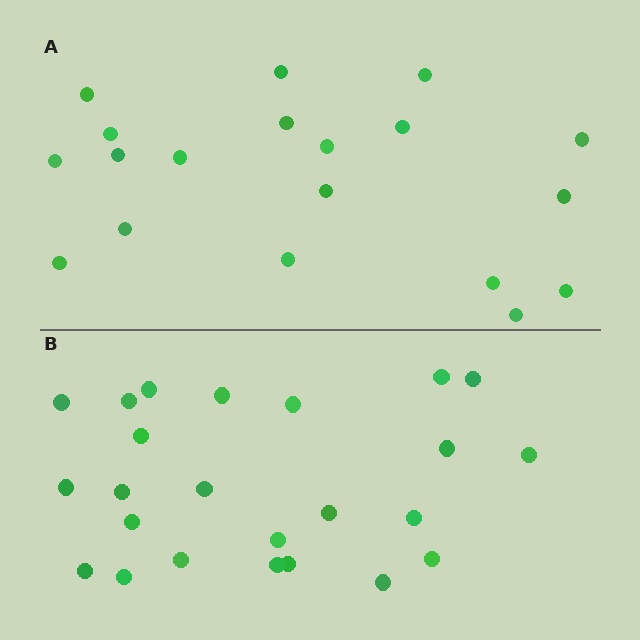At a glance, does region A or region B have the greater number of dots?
Region B (the bottom region) has more dots.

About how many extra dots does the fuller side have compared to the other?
Region B has about 5 more dots than region A.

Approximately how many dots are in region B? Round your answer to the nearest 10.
About 20 dots. (The exact count is 24, which rounds to 20.)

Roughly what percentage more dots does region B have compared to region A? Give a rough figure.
About 25% more.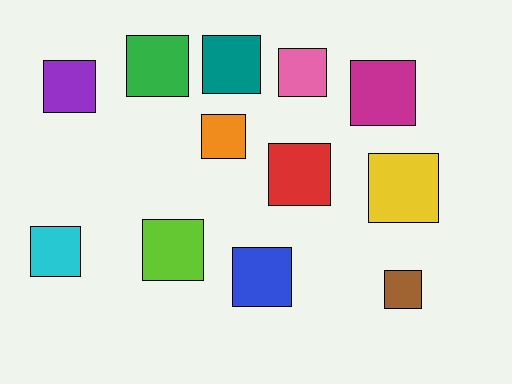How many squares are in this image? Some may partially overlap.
There are 12 squares.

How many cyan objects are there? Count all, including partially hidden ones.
There is 1 cyan object.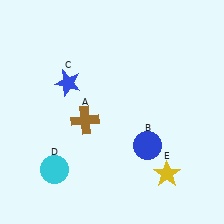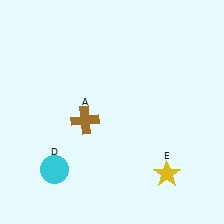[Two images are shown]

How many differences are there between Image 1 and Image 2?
There are 2 differences between the two images.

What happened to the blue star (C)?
The blue star (C) was removed in Image 2. It was in the top-left area of Image 1.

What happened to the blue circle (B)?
The blue circle (B) was removed in Image 2. It was in the bottom-right area of Image 1.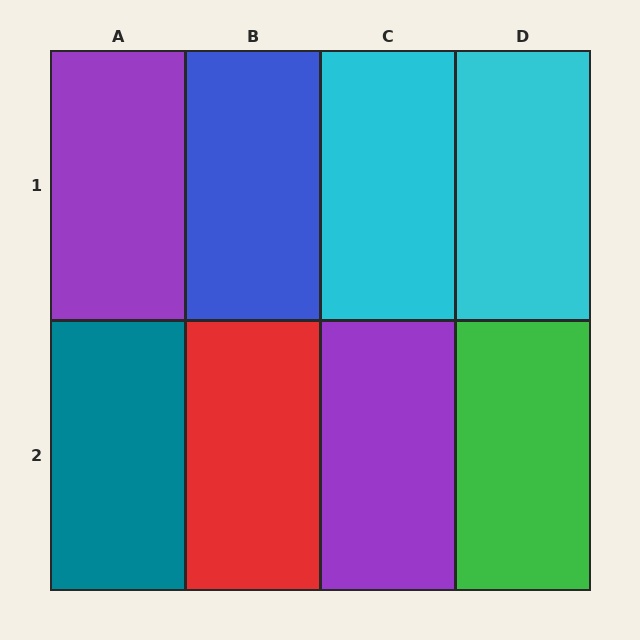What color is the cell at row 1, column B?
Blue.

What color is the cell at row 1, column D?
Cyan.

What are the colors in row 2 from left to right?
Teal, red, purple, green.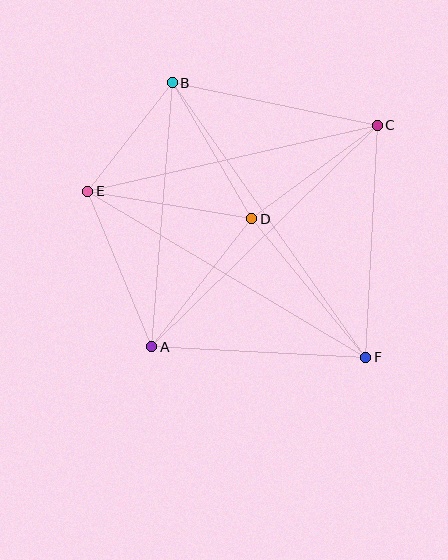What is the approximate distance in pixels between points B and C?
The distance between B and C is approximately 209 pixels.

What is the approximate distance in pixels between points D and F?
The distance between D and F is approximately 179 pixels.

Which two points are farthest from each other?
Points B and F are farthest from each other.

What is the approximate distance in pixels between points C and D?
The distance between C and D is approximately 156 pixels.